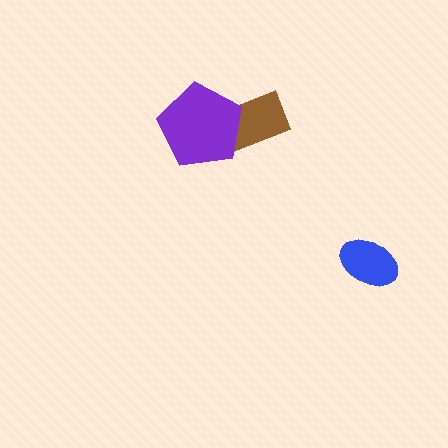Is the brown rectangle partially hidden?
Yes, it is partially covered by another shape.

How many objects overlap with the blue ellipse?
0 objects overlap with the blue ellipse.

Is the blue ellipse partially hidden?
No, no other shape covers it.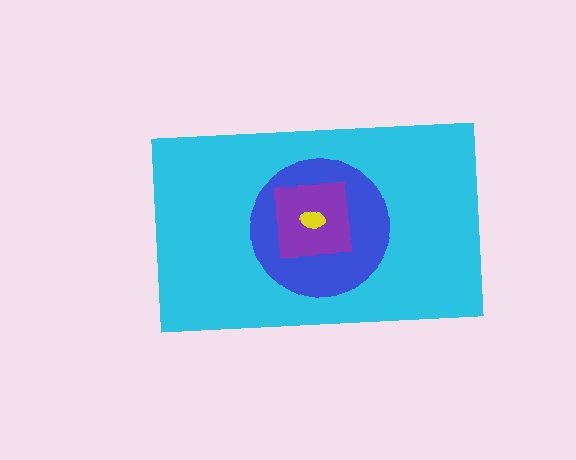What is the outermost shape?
The cyan rectangle.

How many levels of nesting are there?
4.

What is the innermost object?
The yellow ellipse.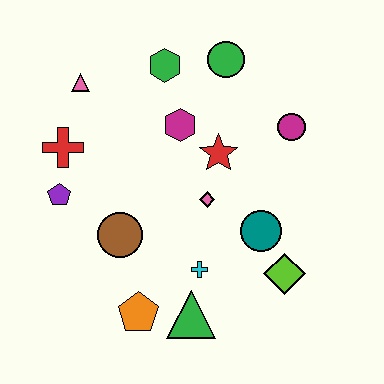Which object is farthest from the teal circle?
The pink triangle is farthest from the teal circle.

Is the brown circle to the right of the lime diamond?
No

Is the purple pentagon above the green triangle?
Yes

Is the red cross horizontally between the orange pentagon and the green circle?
No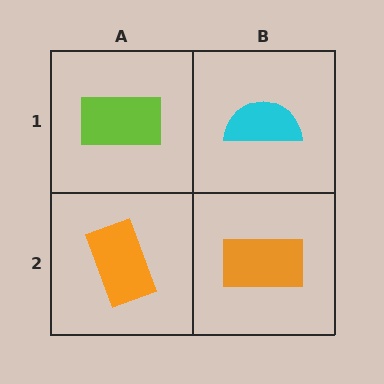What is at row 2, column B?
An orange rectangle.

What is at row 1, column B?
A cyan semicircle.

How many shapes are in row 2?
2 shapes.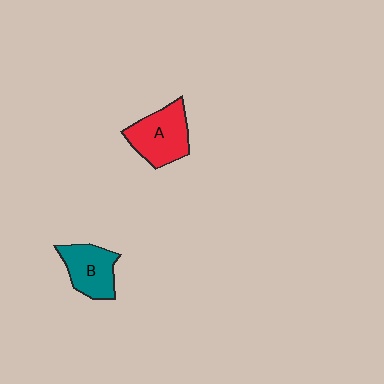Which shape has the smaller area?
Shape B (teal).